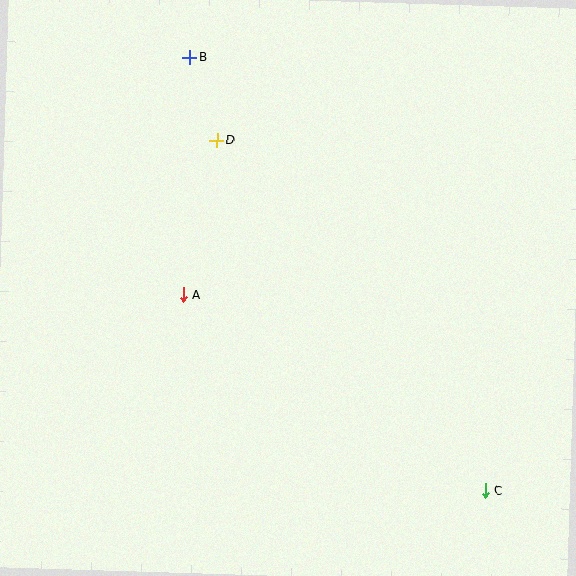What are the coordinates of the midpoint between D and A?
The midpoint between D and A is at (200, 217).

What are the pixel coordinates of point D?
Point D is at (217, 140).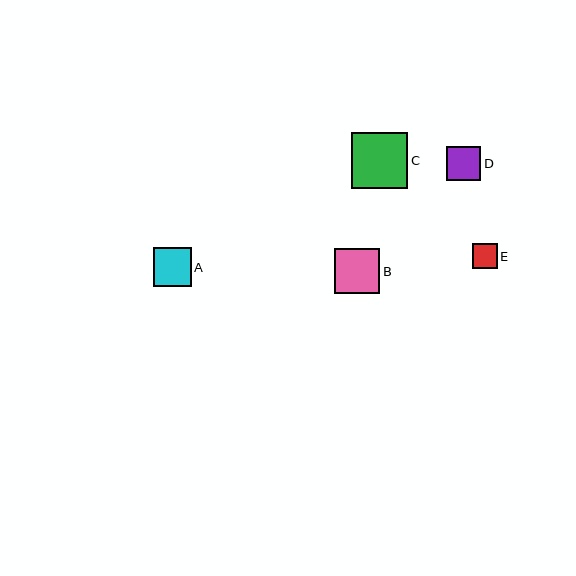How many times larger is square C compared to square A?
Square C is approximately 1.5 times the size of square A.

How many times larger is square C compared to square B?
Square C is approximately 1.2 times the size of square B.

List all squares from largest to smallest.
From largest to smallest: C, B, A, D, E.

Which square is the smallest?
Square E is the smallest with a size of approximately 25 pixels.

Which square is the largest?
Square C is the largest with a size of approximately 56 pixels.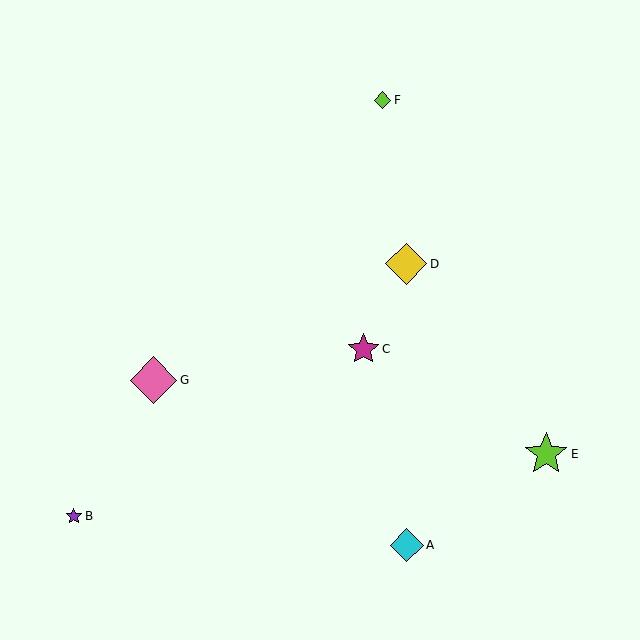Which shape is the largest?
The pink diamond (labeled G) is the largest.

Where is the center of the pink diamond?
The center of the pink diamond is at (154, 380).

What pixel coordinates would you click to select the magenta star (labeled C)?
Click at (364, 349) to select the magenta star C.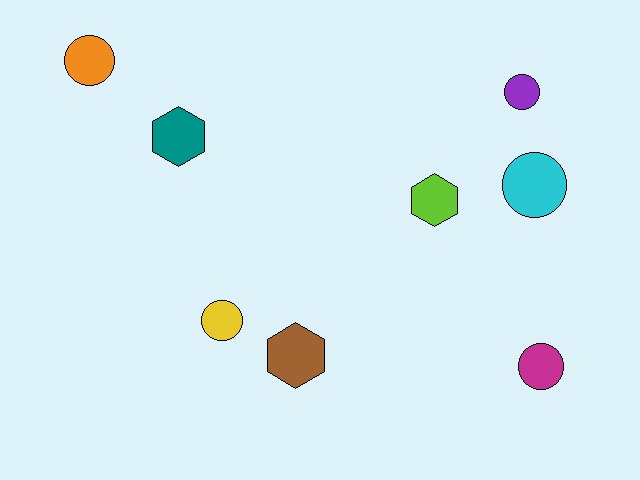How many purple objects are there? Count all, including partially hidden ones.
There is 1 purple object.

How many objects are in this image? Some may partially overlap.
There are 8 objects.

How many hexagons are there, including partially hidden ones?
There are 3 hexagons.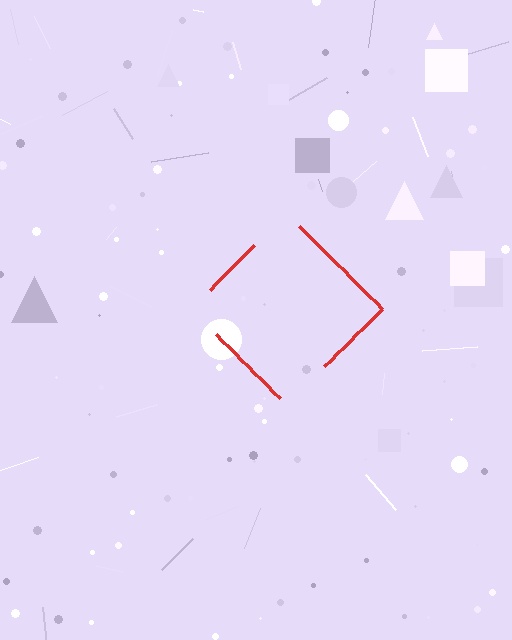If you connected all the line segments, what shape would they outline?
They would outline a diamond.